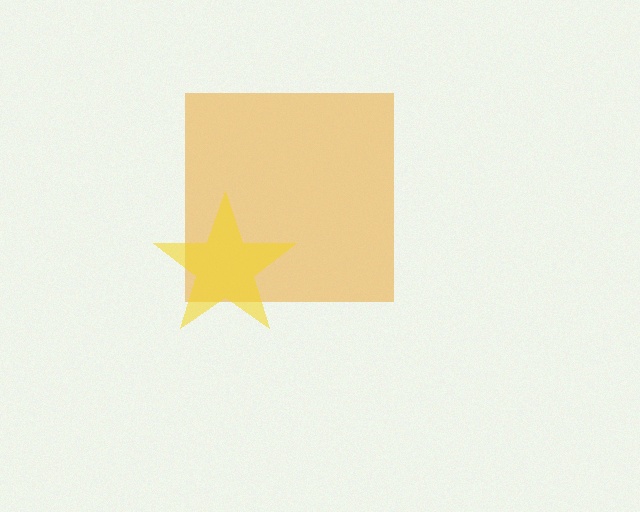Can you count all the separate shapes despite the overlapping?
Yes, there are 2 separate shapes.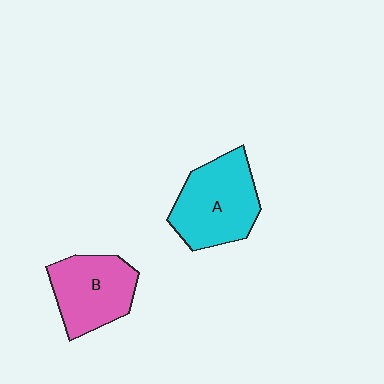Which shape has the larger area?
Shape A (cyan).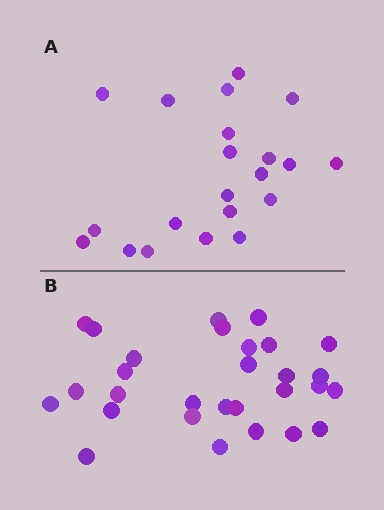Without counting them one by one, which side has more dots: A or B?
Region B (the bottom region) has more dots.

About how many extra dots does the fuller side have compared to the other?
Region B has roughly 8 or so more dots than region A.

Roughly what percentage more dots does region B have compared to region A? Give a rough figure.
About 40% more.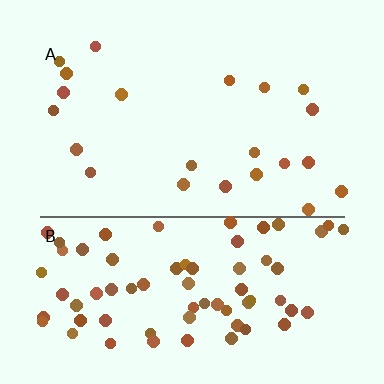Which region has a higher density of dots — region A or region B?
B (the bottom).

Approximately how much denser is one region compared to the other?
Approximately 3.5× — region B over region A.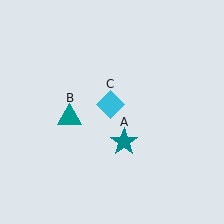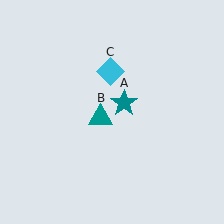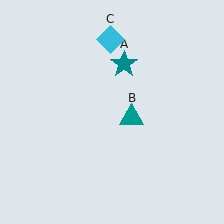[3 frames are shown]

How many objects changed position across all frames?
3 objects changed position: teal star (object A), teal triangle (object B), cyan diamond (object C).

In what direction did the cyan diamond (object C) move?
The cyan diamond (object C) moved up.